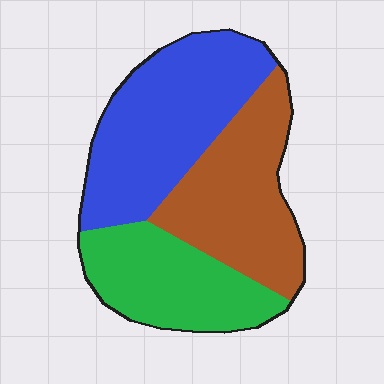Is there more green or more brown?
Brown.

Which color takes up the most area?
Blue, at roughly 40%.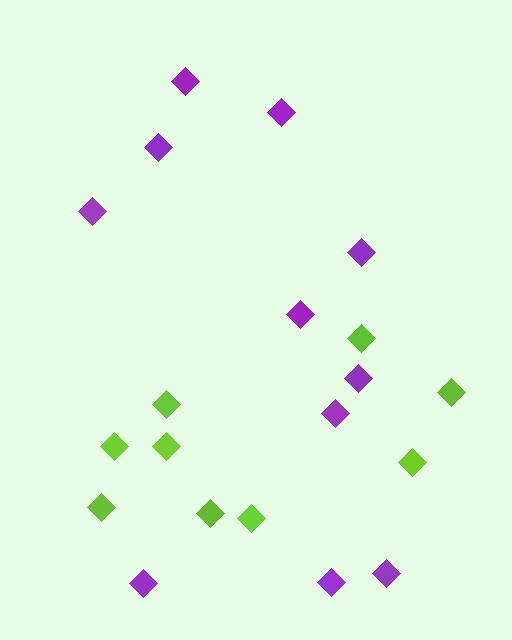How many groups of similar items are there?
There are 2 groups: one group of lime diamonds (9) and one group of purple diamonds (11).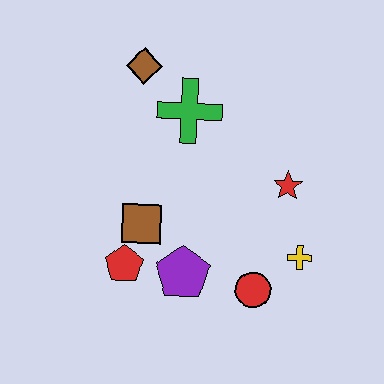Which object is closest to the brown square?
The red pentagon is closest to the brown square.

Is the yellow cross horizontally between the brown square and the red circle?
No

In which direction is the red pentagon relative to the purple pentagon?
The red pentagon is to the left of the purple pentagon.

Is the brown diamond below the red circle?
No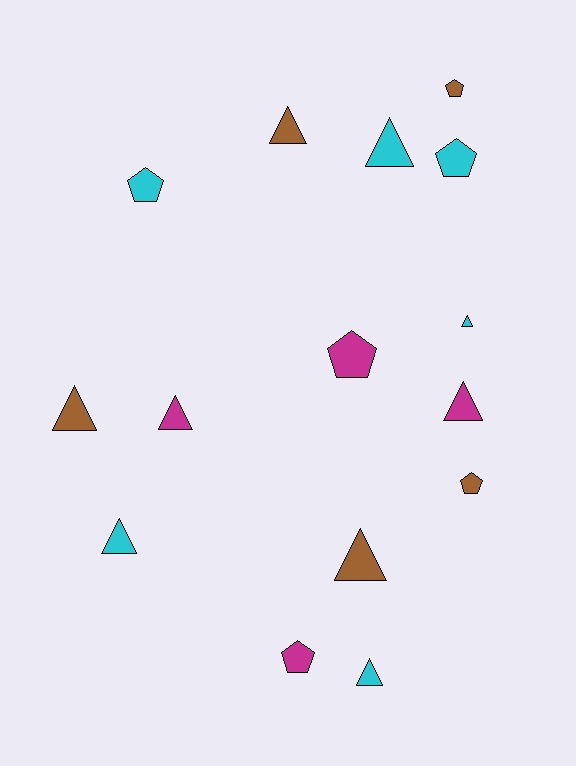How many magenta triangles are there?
There are 2 magenta triangles.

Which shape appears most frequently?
Triangle, with 9 objects.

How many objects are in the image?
There are 15 objects.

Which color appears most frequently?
Cyan, with 6 objects.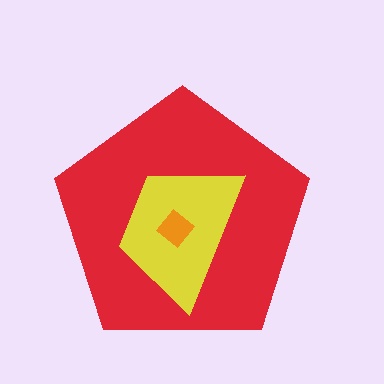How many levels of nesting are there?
3.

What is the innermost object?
The orange diamond.